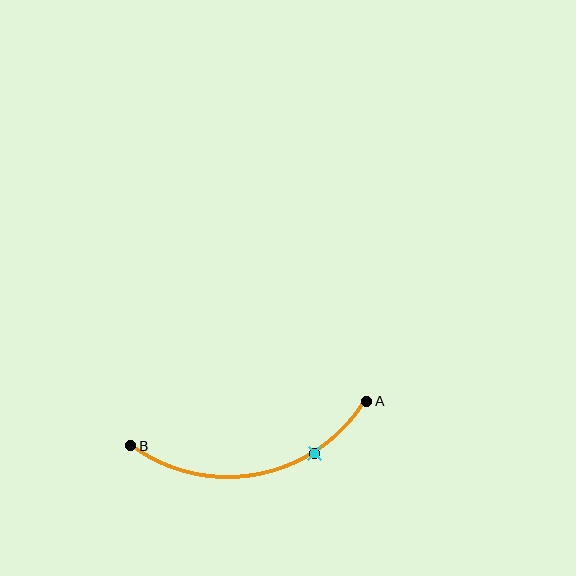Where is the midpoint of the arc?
The arc midpoint is the point on the curve farthest from the straight line joining A and B. It sits below that line.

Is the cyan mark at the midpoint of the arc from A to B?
No. The cyan mark lies on the arc but is closer to endpoint A. The arc midpoint would be at the point on the curve equidistant along the arc from both A and B.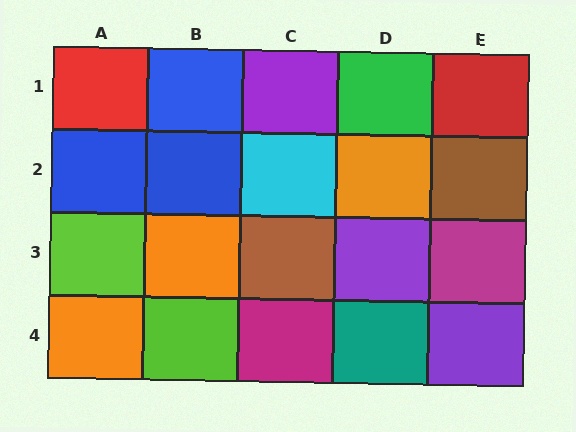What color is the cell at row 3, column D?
Purple.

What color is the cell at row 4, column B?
Lime.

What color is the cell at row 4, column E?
Purple.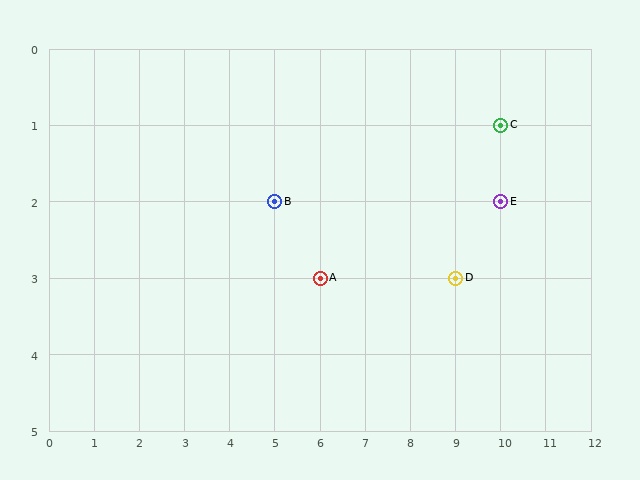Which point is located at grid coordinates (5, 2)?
Point B is at (5, 2).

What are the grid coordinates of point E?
Point E is at grid coordinates (10, 2).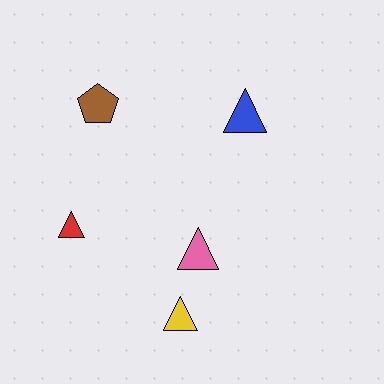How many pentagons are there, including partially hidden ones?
There is 1 pentagon.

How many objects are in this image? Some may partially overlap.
There are 5 objects.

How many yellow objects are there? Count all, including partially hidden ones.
There is 1 yellow object.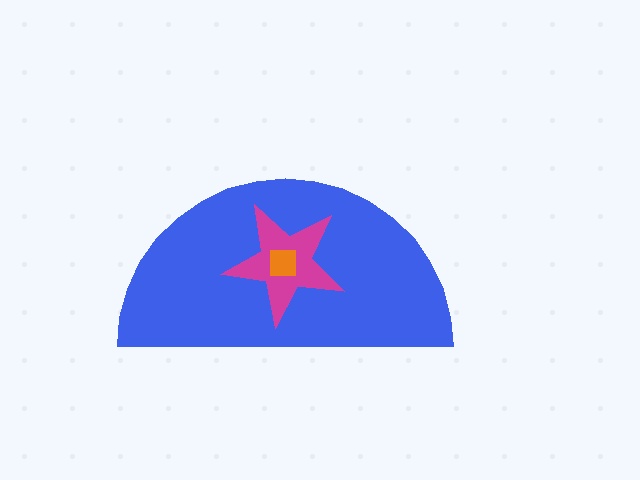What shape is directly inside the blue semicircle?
The magenta star.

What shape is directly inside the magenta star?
The orange square.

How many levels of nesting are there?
3.